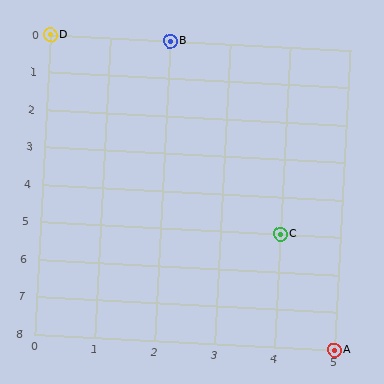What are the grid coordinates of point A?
Point A is at grid coordinates (5, 8).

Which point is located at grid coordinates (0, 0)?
Point D is at (0, 0).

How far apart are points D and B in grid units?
Points D and B are 2 columns apart.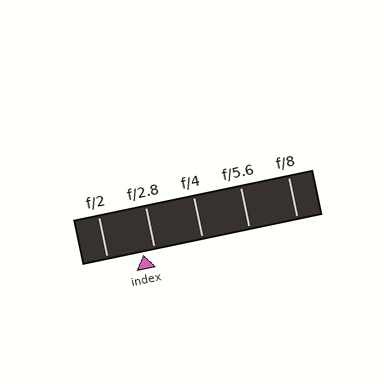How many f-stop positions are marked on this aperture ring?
There are 5 f-stop positions marked.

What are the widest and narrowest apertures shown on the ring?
The widest aperture shown is f/2 and the narrowest is f/8.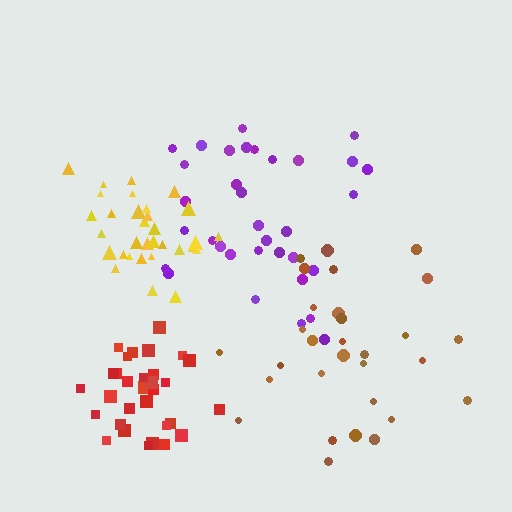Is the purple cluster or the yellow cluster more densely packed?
Yellow.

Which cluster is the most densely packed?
Red.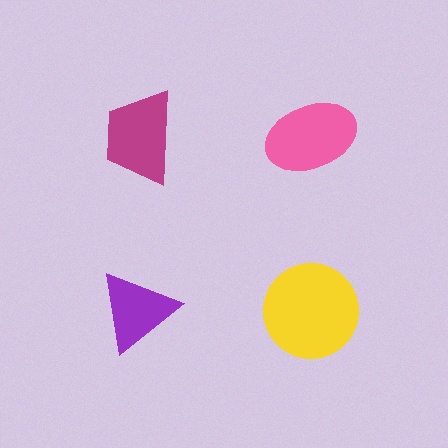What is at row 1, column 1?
A magenta trapezoid.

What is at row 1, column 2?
A pink ellipse.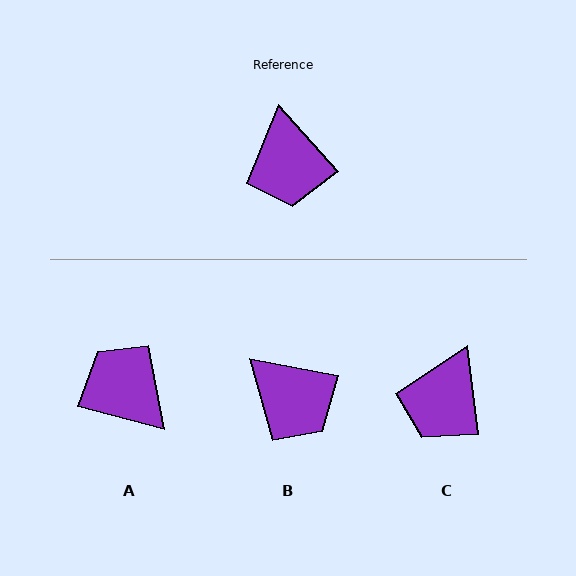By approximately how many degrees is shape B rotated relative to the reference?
Approximately 37 degrees counter-clockwise.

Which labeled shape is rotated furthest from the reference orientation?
A, about 147 degrees away.